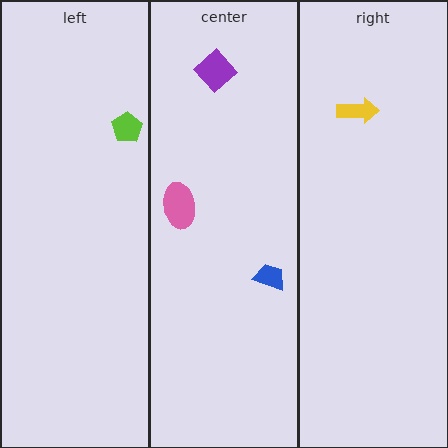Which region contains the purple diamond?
The center region.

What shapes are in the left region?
The lime pentagon.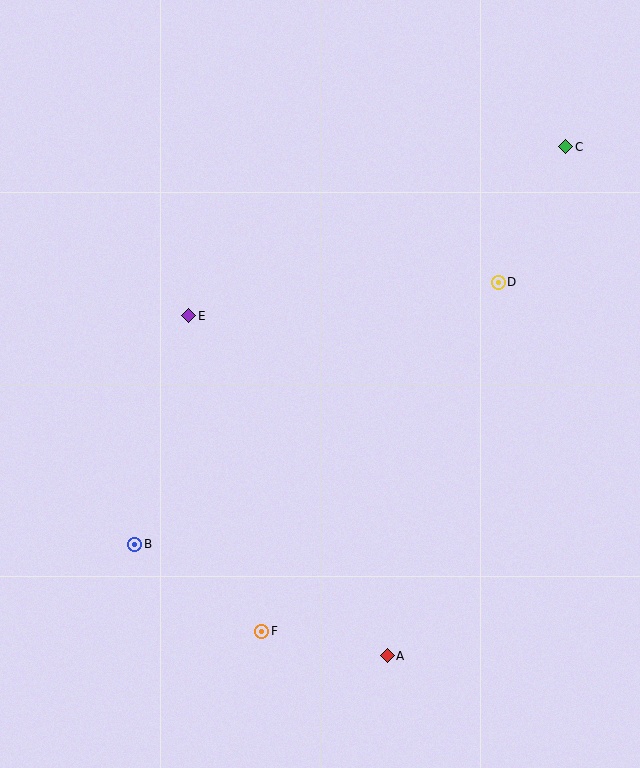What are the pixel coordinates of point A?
Point A is at (387, 656).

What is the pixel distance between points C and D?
The distance between C and D is 152 pixels.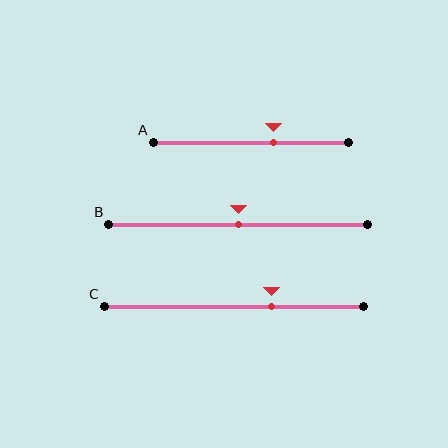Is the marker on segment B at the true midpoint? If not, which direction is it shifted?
Yes, the marker on segment B is at the true midpoint.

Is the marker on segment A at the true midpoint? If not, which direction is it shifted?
No, the marker on segment A is shifted to the right by about 12% of the segment length.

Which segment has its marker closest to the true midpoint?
Segment B has its marker closest to the true midpoint.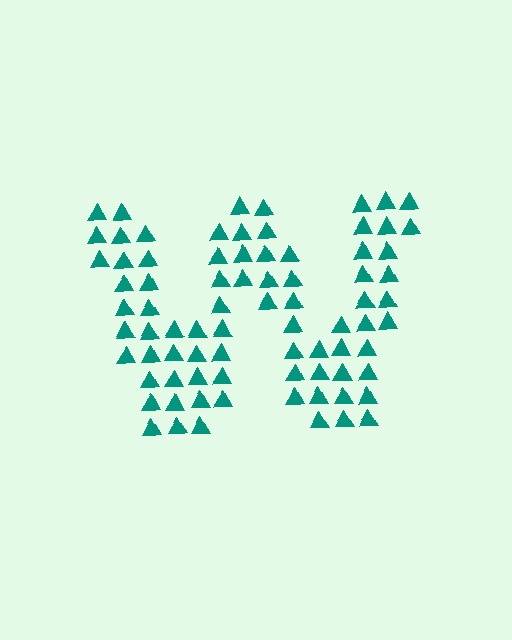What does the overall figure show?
The overall figure shows the letter W.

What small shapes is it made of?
It is made of small triangles.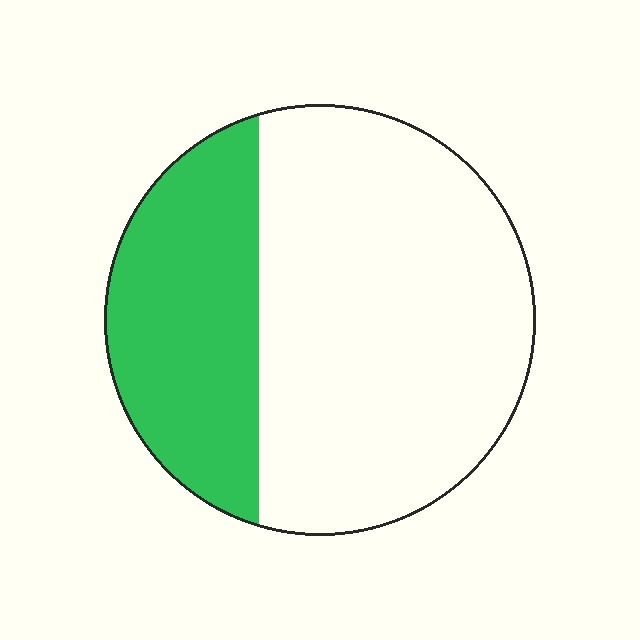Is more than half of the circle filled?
No.